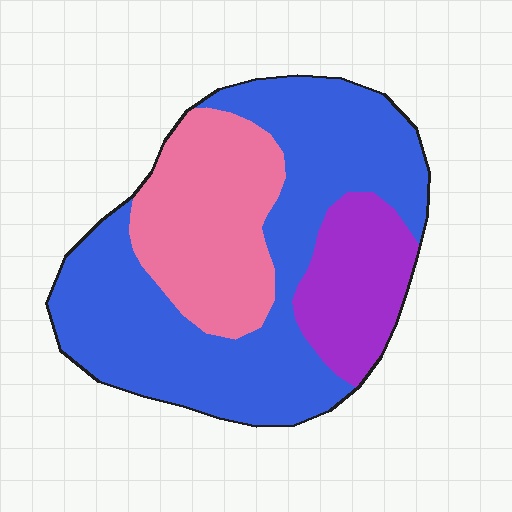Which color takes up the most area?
Blue, at roughly 55%.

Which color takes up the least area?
Purple, at roughly 15%.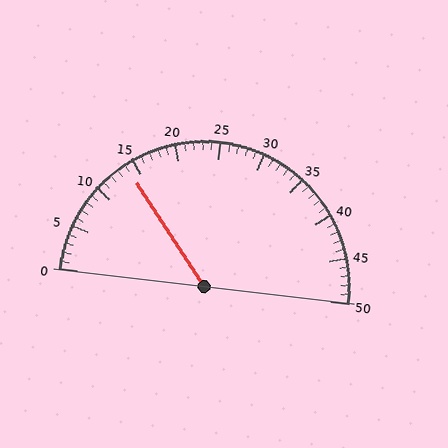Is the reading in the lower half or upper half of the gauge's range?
The reading is in the lower half of the range (0 to 50).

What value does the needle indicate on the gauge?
The needle indicates approximately 14.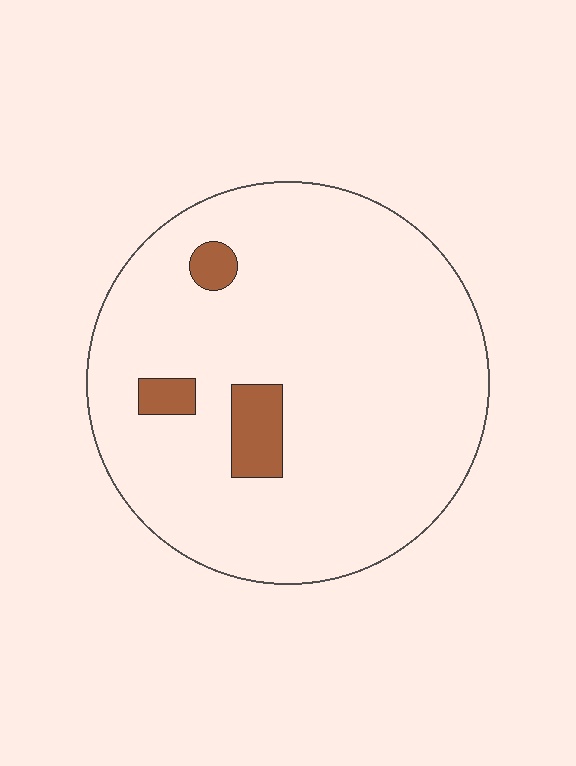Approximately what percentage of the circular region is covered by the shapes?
Approximately 5%.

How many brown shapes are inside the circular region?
3.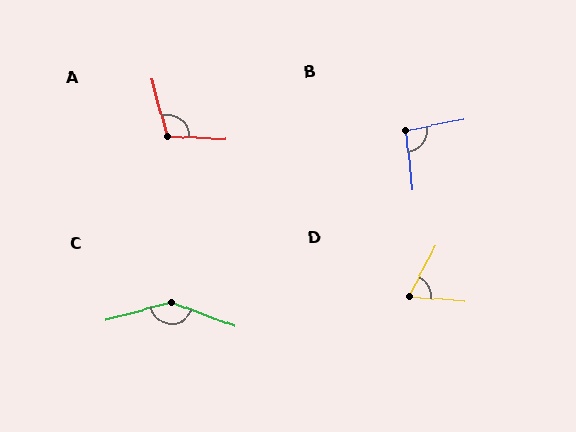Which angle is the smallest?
D, at approximately 66 degrees.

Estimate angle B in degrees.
Approximately 95 degrees.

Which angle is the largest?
C, at approximately 144 degrees.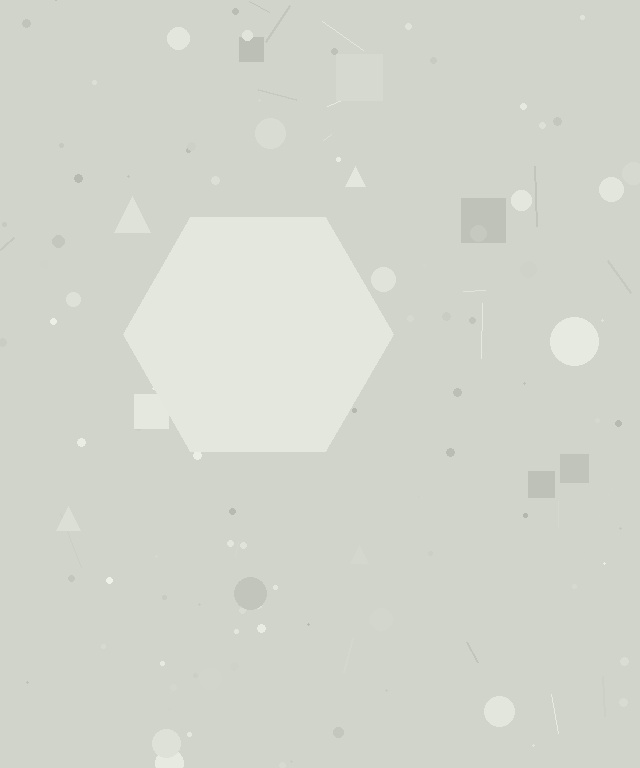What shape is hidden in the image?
A hexagon is hidden in the image.